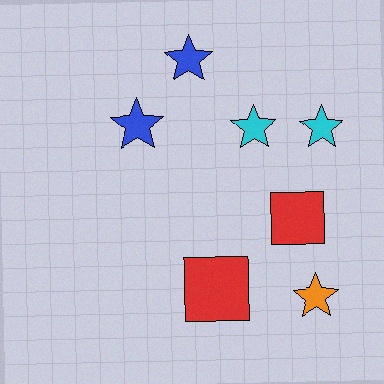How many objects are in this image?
There are 7 objects.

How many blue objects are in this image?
There are 2 blue objects.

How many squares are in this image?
There are 2 squares.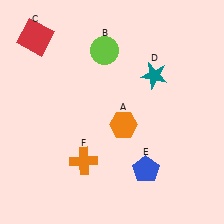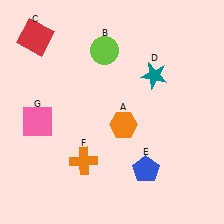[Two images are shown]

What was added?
A pink square (G) was added in Image 2.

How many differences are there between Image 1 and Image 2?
There is 1 difference between the two images.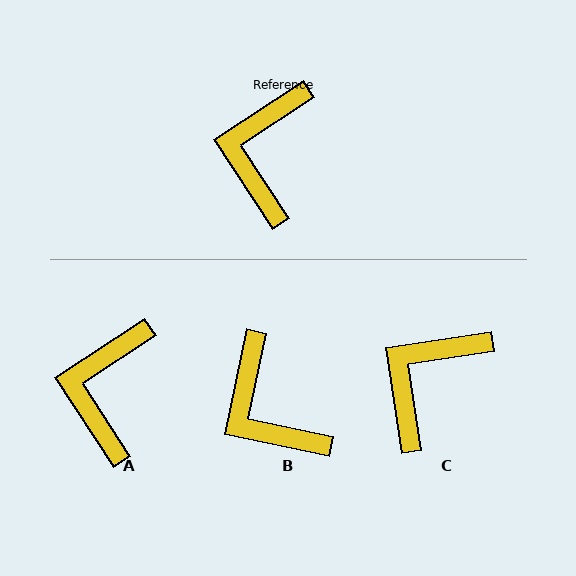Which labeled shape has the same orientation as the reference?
A.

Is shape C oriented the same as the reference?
No, it is off by about 25 degrees.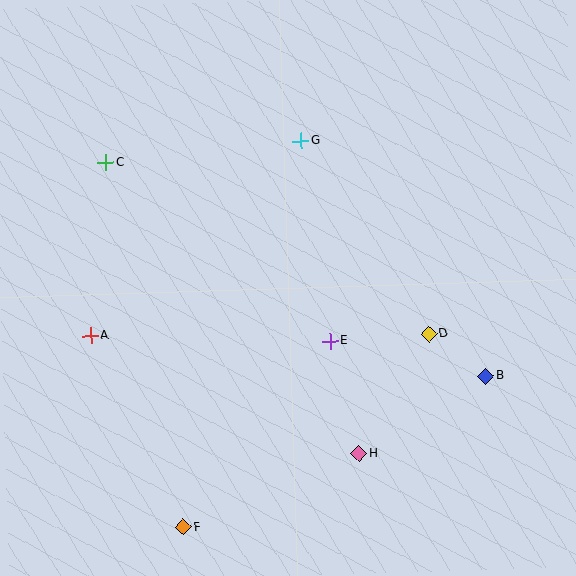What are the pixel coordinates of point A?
Point A is at (91, 336).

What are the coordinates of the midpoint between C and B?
The midpoint between C and B is at (296, 269).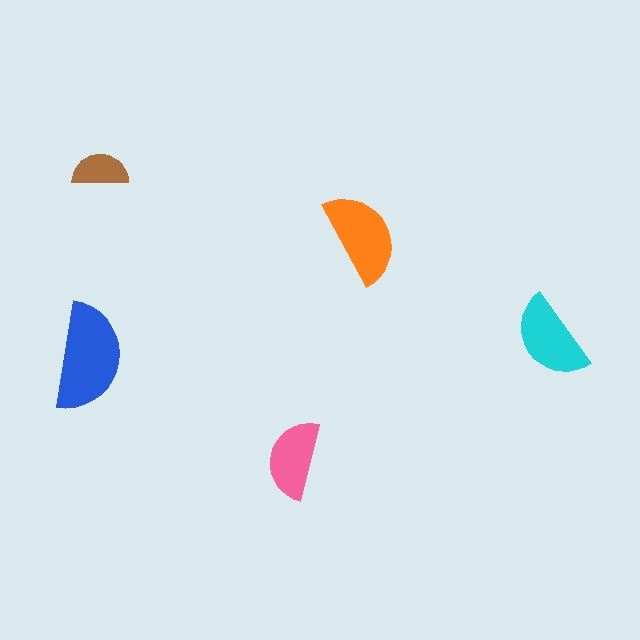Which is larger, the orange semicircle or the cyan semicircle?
The orange one.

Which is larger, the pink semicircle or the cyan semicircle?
The cyan one.